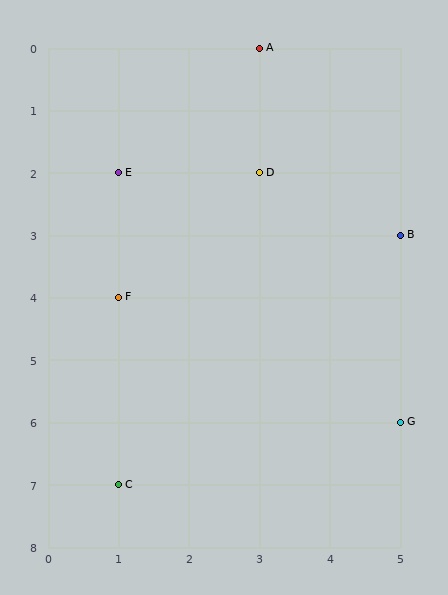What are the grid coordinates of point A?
Point A is at grid coordinates (3, 0).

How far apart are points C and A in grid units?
Points C and A are 2 columns and 7 rows apart (about 7.3 grid units diagonally).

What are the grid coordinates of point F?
Point F is at grid coordinates (1, 4).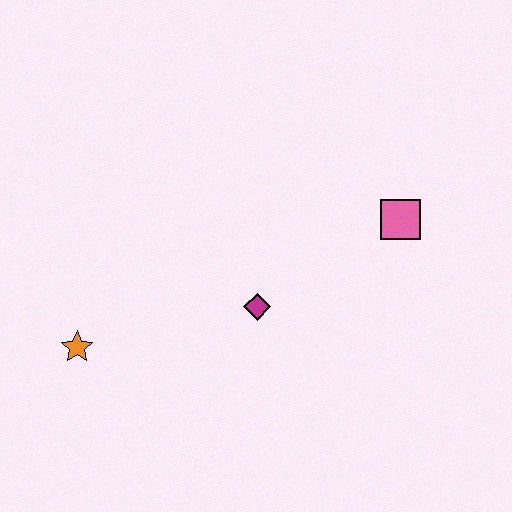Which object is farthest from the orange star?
The pink square is farthest from the orange star.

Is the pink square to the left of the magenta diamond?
No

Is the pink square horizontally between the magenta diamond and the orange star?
No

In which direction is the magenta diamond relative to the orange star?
The magenta diamond is to the right of the orange star.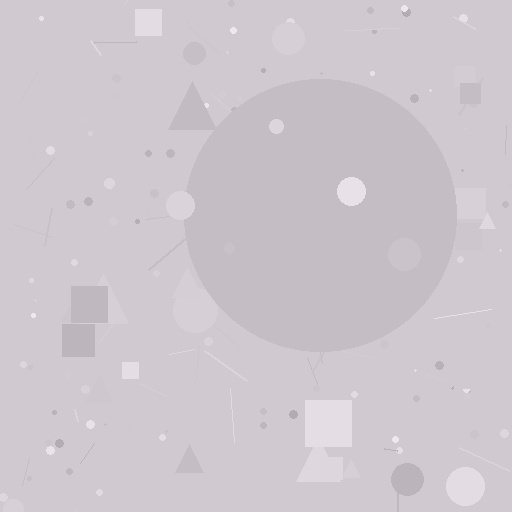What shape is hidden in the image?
A circle is hidden in the image.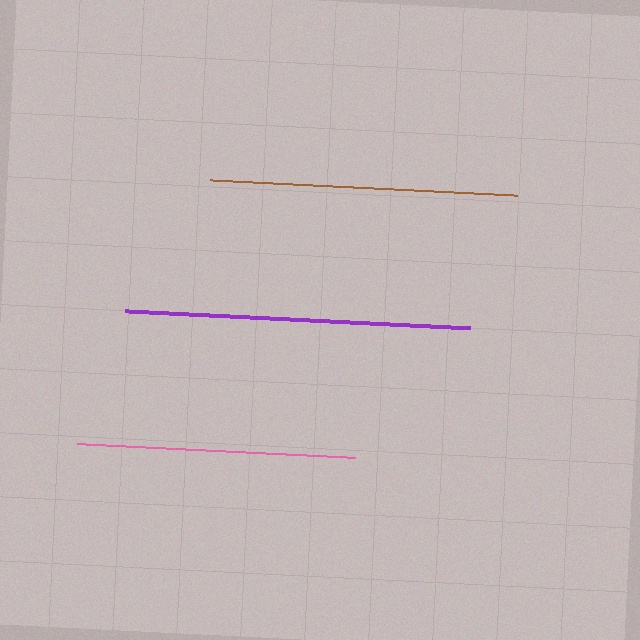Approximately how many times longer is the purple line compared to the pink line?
The purple line is approximately 1.2 times the length of the pink line.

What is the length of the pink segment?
The pink segment is approximately 279 pixels long.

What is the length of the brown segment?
The brown segment is approximately 308 pixels long.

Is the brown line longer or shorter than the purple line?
The purple line is longer than the brown line.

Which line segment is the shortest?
The pink line is the shortest at approximately 279 pixels.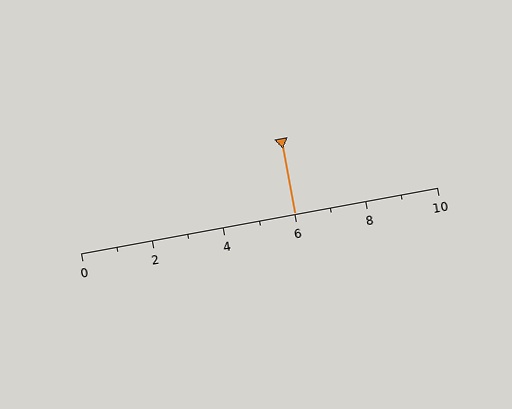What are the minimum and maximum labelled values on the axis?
The axis runs from 0 to 10.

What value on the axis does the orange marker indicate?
The marker indicates approximately 6.